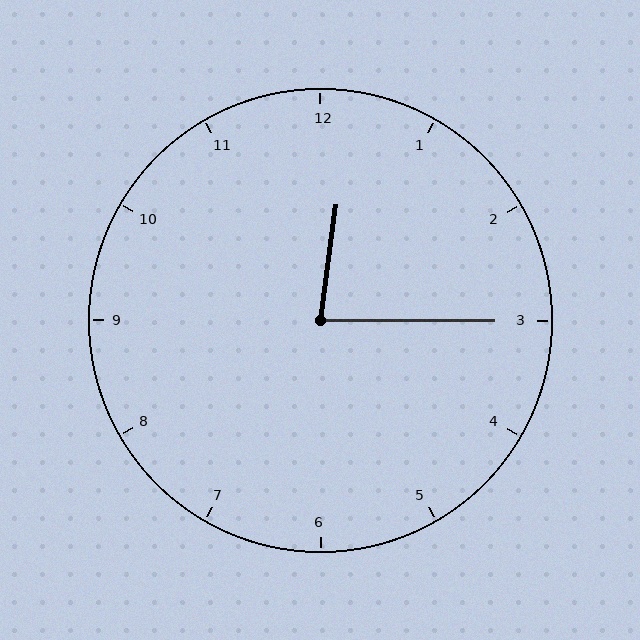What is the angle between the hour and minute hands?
Approximately 82 degrees.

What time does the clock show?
12:15.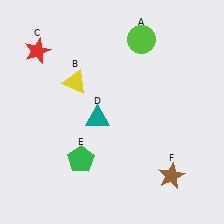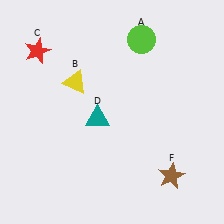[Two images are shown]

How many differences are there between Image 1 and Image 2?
There is 1 difference between the two images.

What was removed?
The green pentagon (E) was removed in Image 2.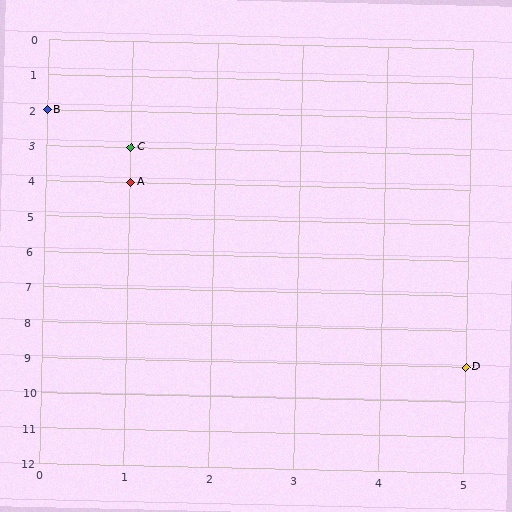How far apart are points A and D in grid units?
Points A and D are 4 columns and 5 rows apart (about 6.4 grid units diagonally).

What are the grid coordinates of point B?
Point B is at grid coordinates (0, 2).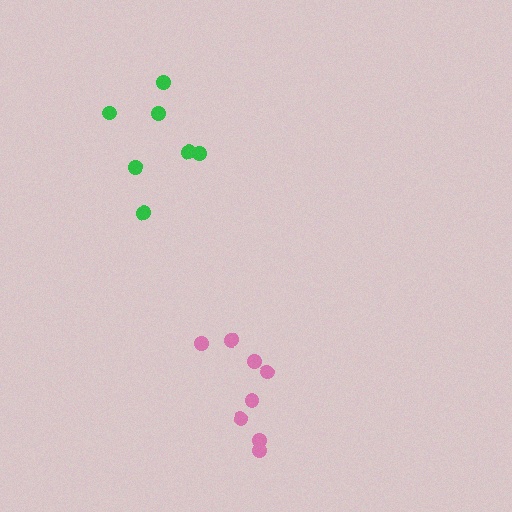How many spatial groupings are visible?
There are 2 spatial groupings.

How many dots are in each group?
Group 1: 8 dots, Group 2: 7 dots (15 total).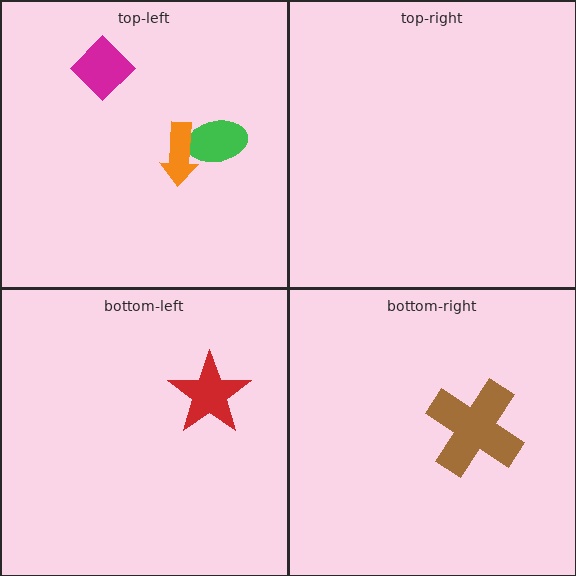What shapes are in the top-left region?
The green ellipse, the magenta diamond, the orange arrow.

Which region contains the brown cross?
The bottom-right region.